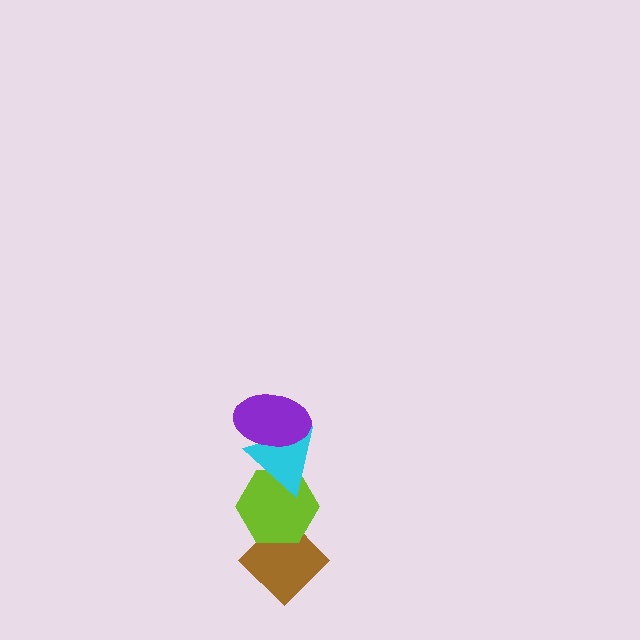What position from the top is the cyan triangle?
The cyan triangle is 2nd from the top.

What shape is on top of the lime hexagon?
The cyan triangle is on top of the lime hexagon.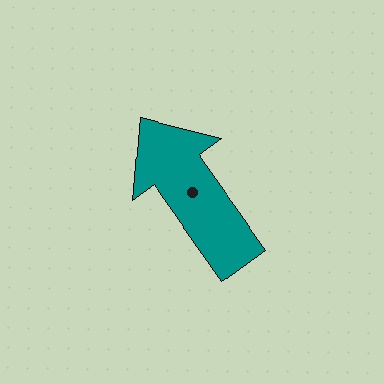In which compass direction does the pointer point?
Northwest.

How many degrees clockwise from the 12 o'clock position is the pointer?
Approximately 324 degrees.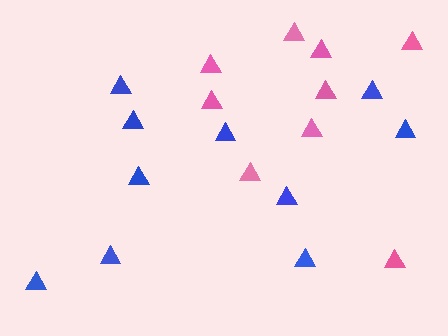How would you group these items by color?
There are 2 groups: one group of blue triangles (10) and one group of pink triangles (9).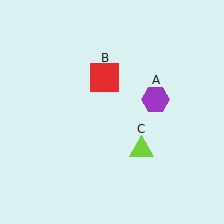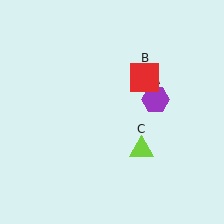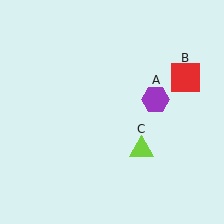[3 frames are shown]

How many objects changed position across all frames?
1 object changed position: red square (object B).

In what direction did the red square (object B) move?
The red square (object B) moved right.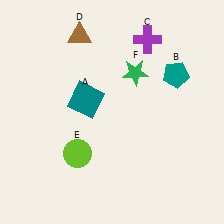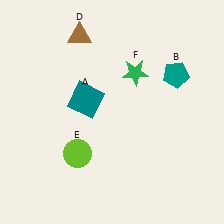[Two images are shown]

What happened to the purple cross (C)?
The purple cross (C) was removed in Image 2. It was in the top-right area of Image 1.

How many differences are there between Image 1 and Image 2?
There is 1 difference between the two images.